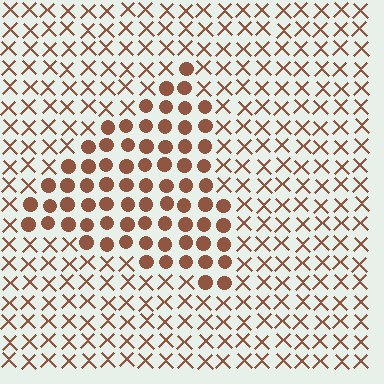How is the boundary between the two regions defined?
The boundary is defined by a change in element shape: circles inside vs. X marks outside. All elements share the same color and spacing.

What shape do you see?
I see a triangle.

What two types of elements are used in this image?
The image uses circles inside the triangle region and X marks outside it.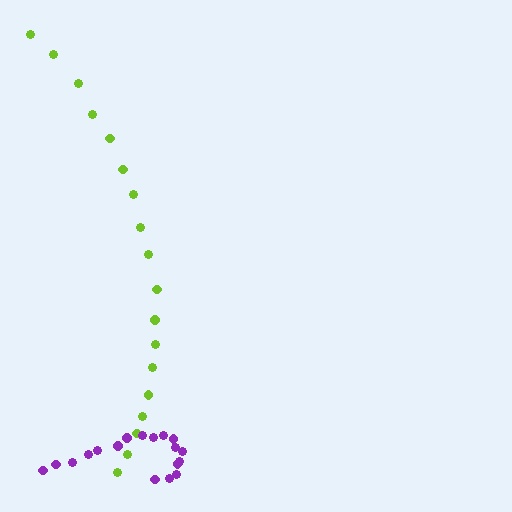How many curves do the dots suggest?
There are 2 distinct paths.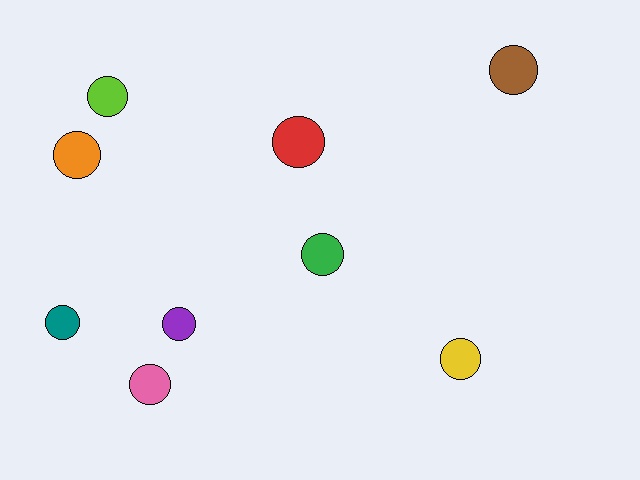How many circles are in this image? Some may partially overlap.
There are 9 circles.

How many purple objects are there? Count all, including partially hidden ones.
There is 1 purple object.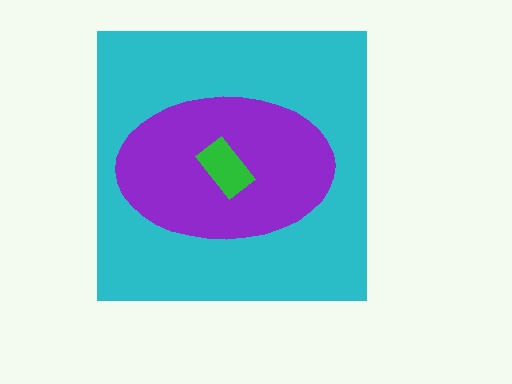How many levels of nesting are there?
3.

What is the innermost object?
The green rectangle.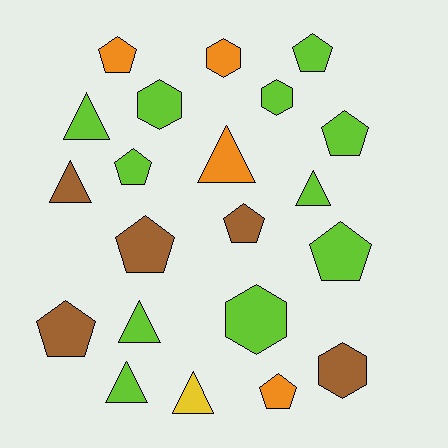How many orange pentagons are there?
There are 2 orange pentagons.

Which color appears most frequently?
Lime, with 11 objects.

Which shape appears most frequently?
Pentagon, with 9 objects.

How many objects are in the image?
There are 21 objects.